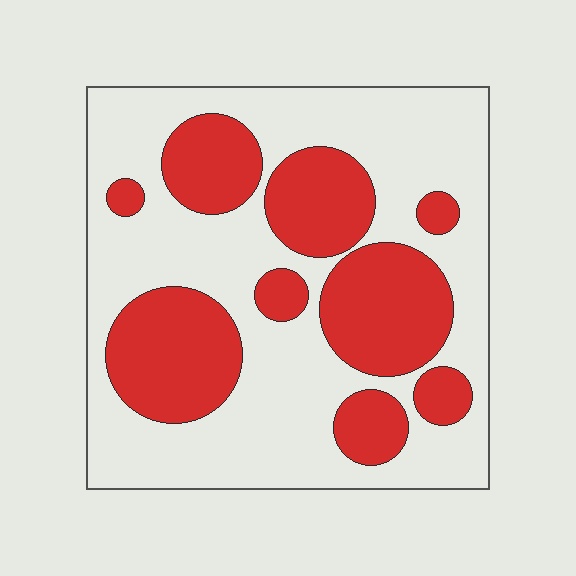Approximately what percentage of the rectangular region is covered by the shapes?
Approximately 35%.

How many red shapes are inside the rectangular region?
9.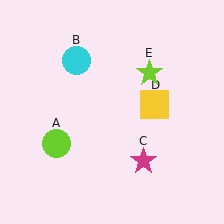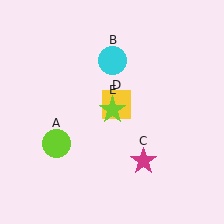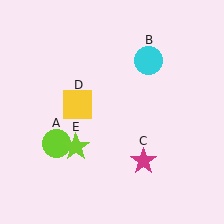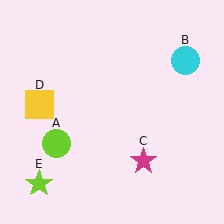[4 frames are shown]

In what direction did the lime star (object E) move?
The lime star (object E) moved down and to the left.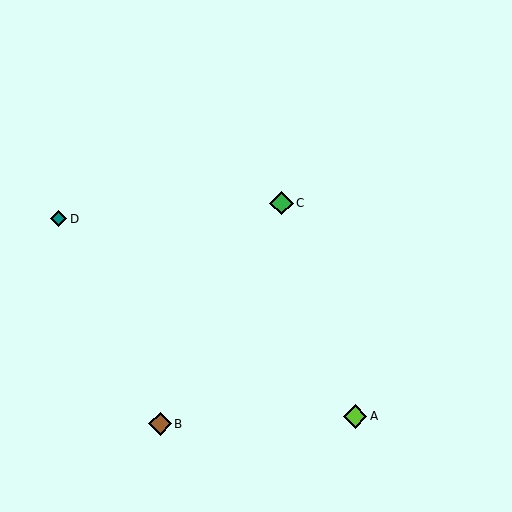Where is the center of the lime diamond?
The center of the lime diamond is at (355, 416).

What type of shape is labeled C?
Shape C is a green diamond.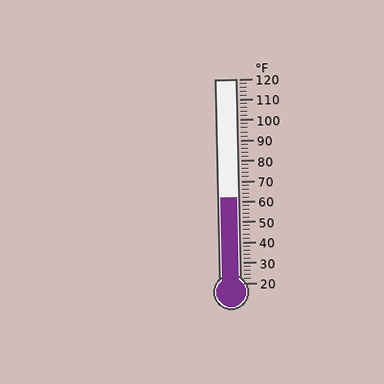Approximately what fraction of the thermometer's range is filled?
The thermometer is filled to approximately 40% of its range.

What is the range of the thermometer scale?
The thermometer scale ranges from 20°F to 120°F.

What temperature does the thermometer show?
The thermometer shows approximately 62°F.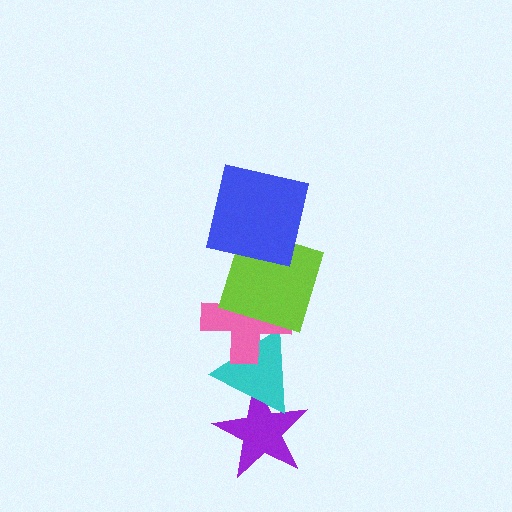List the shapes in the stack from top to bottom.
From top to bottom: the blue square, the lime square, the pink cross, the cyan triangle, the purple star.